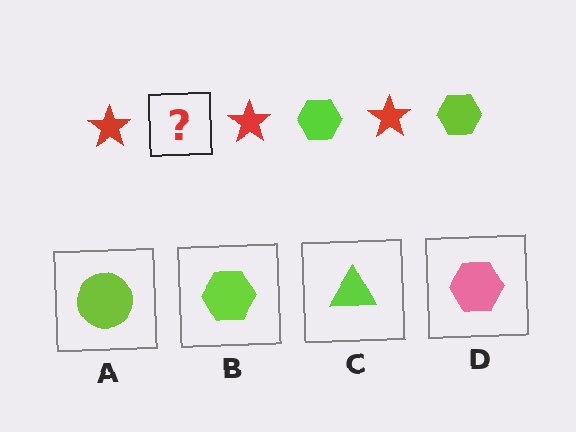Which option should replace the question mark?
Option B.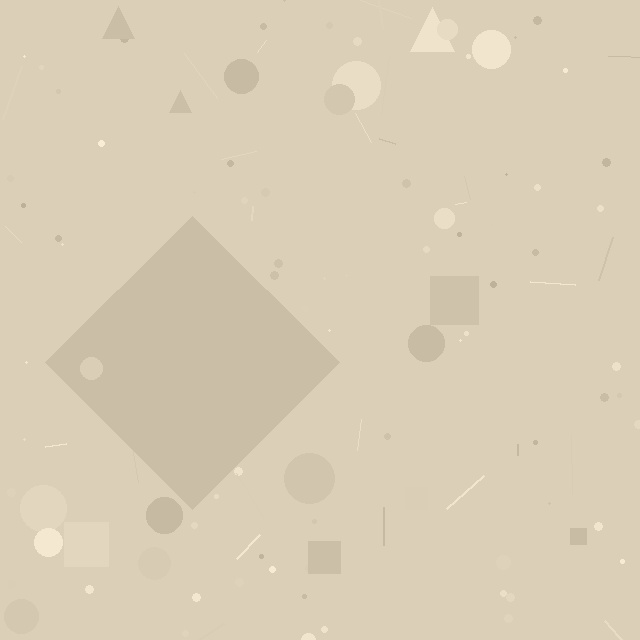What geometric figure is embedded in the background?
A diamond is embedded in the background.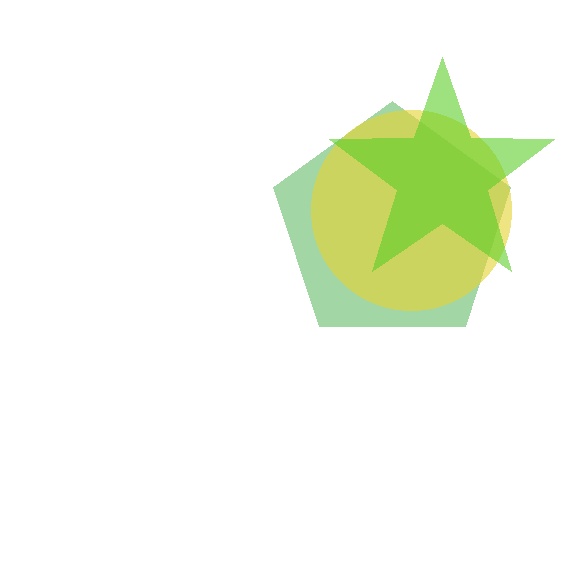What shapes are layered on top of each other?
The layered shapes are: a green pentagon, a yellow circle, a lime star.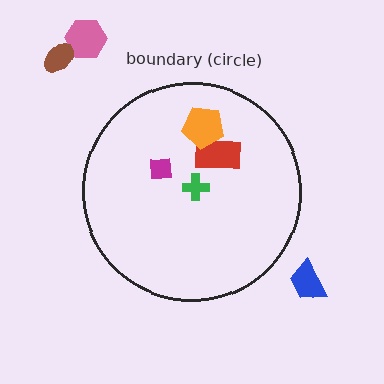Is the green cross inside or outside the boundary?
Inside.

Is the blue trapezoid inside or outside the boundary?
Outside.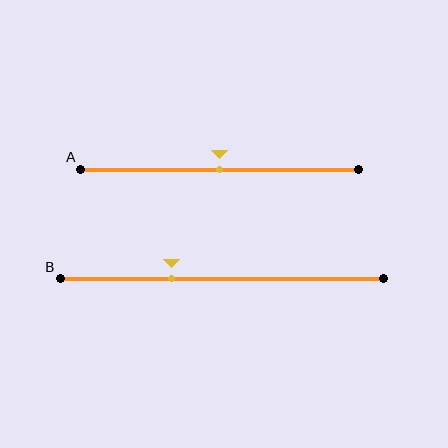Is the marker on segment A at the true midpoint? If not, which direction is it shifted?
Yes, the marker on segment A is at the true midpoint.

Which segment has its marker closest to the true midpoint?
Segment A has its marker closest to the true midpoint.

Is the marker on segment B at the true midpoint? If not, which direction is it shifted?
No, the marker on segment B is shifted to the left by about 15% of the segment length.